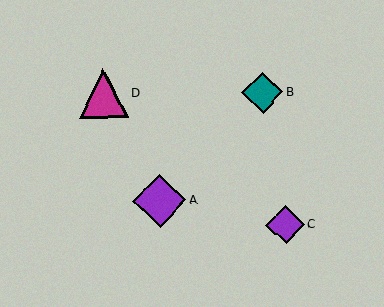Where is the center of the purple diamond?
The center of the purple diamond is at (285, 225).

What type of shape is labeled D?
Shape D is a magenta triangle.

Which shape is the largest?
The purple diamond (labeled A) is the largest.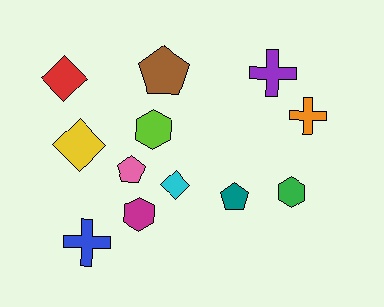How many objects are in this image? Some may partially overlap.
There are 12 objects.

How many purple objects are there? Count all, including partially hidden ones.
There is 1 purple object.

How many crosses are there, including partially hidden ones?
There are 3 crosses.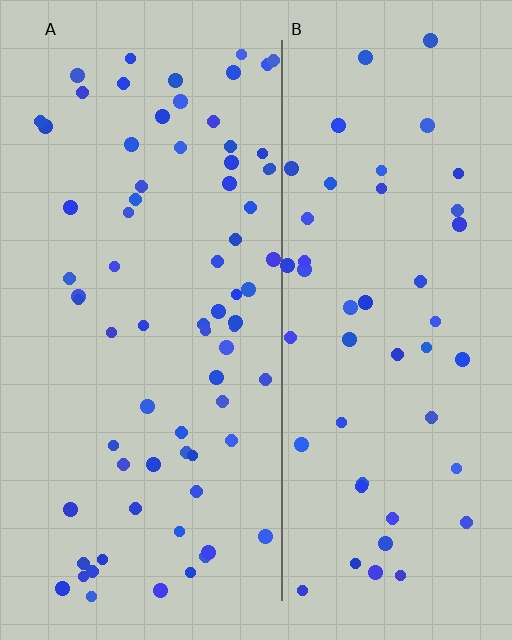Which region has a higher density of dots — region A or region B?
A (the left).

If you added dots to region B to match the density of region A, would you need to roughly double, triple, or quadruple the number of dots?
Approximately double.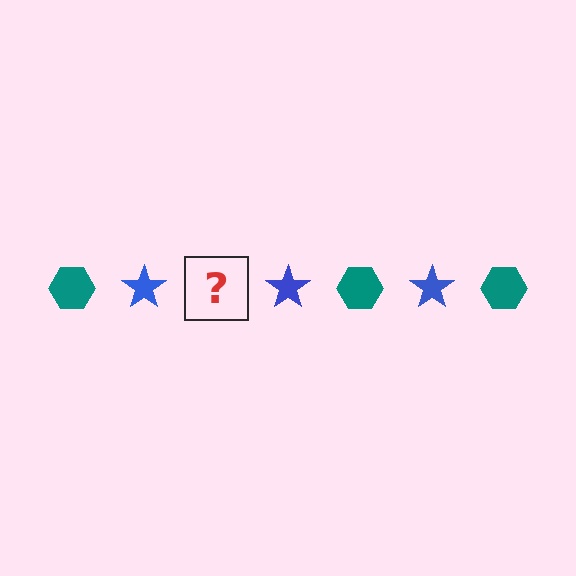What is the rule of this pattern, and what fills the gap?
The rule is that the pattern alternates between teal hexagon and blue star. The gap should be filled with a teal hexagon.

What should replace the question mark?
The question mark should be replaced with a teal hexagon.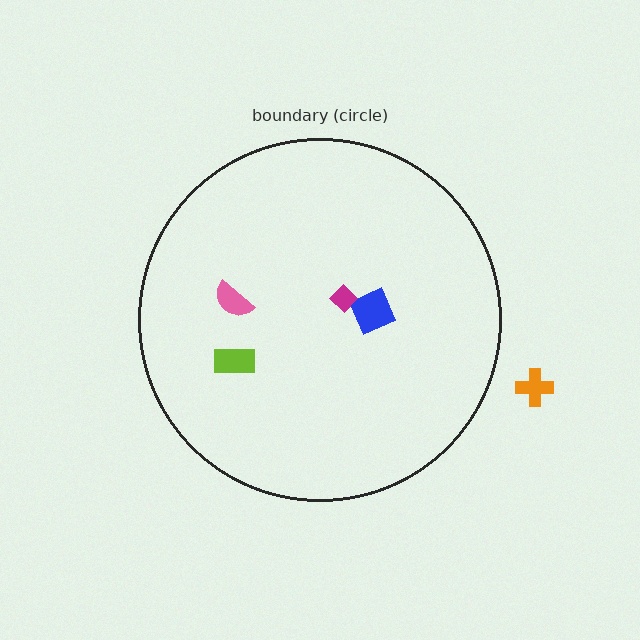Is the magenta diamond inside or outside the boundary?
Inside.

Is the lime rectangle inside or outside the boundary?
Inside.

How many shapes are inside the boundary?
4 inside, 1 outside.